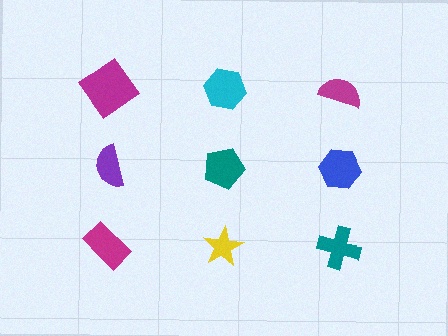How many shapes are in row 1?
3 shapes.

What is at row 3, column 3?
A teal cross.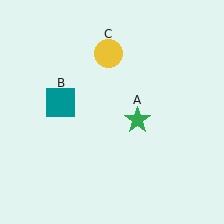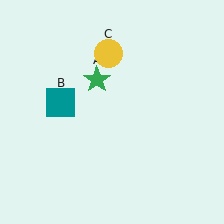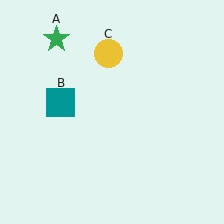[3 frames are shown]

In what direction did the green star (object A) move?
The green star (object A) moved up and to the left.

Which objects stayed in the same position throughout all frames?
Teal square (object B) and yellow circle (object C) remained stationary.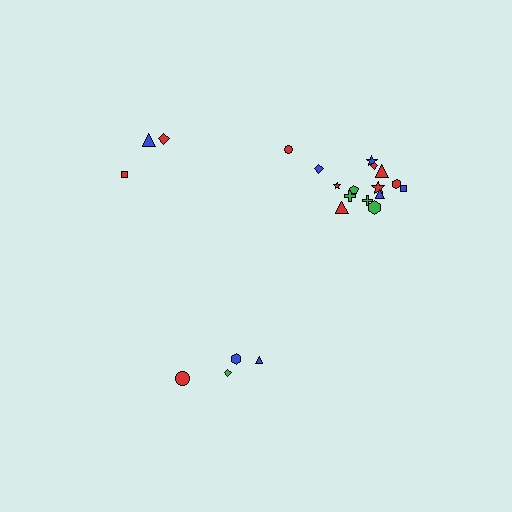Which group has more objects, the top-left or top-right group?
The top-right group.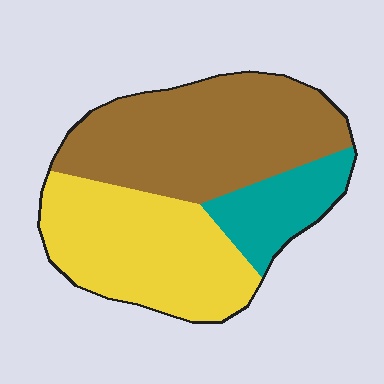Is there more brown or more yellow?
Brown.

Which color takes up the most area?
Brown, at roughly 45%.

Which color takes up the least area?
Teal, at roughly 15%.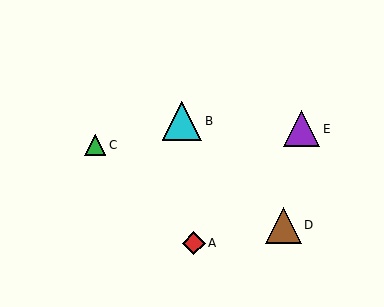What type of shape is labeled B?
Shape B is a cyan triangle.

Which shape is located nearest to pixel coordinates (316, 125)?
The purple triangle (labeled E) at (302, 129) is nearest to that location.